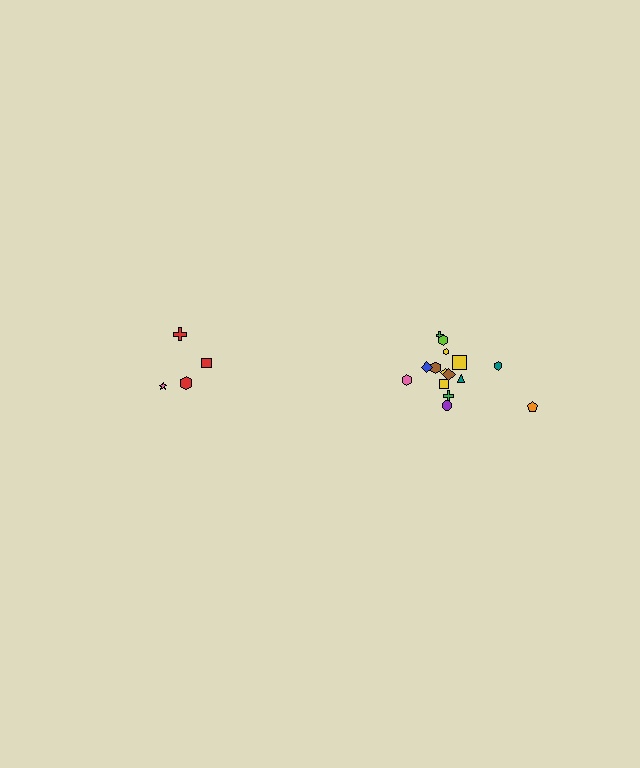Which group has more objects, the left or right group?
The right group.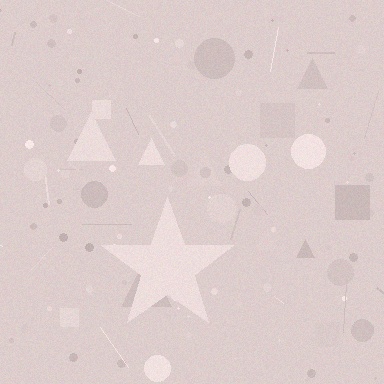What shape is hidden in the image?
A star is hidden in the image.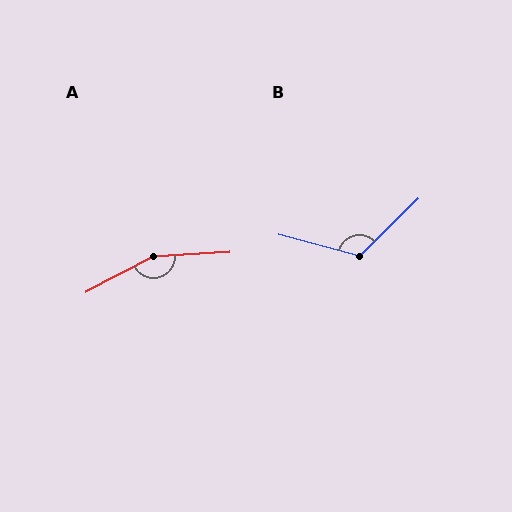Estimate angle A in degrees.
Approximately 155 degrees.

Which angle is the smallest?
B, at approximately 121 degrees.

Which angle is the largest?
A, at approximately 155 degrees.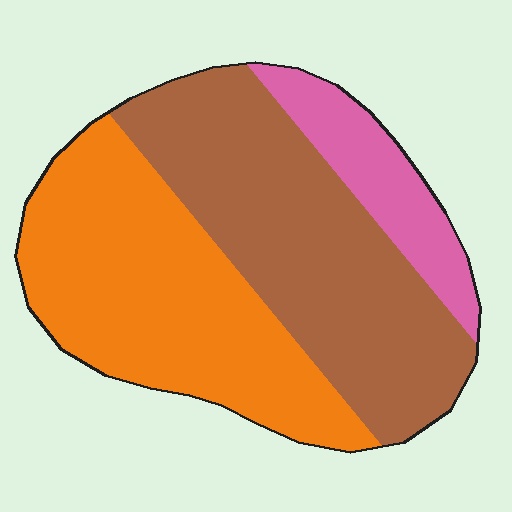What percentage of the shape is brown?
Brown covers roughly 45% of the shape.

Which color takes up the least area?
Pink, at roughly 15%.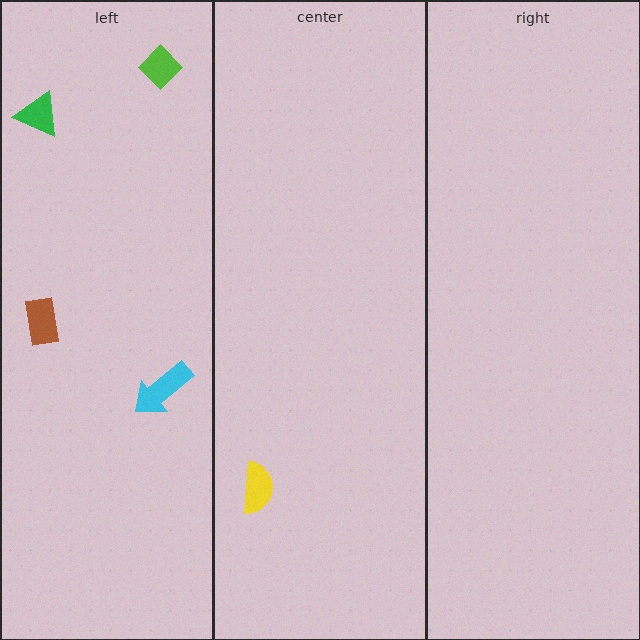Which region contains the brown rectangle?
The left region.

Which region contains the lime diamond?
The left region.